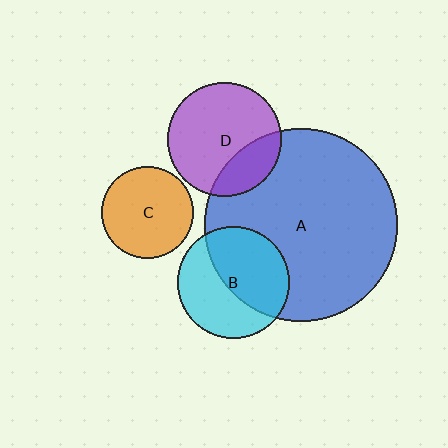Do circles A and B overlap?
Yes.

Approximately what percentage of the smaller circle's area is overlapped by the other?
Approximately 50%.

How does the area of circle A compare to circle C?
Approximately 4.4 times.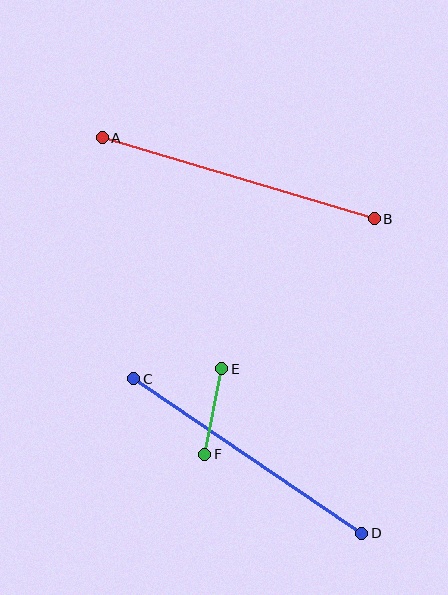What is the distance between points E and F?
The distance is approximately 87 pixels.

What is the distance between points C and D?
The distance is approximately 275 pixels.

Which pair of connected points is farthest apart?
Points A and B are farthest apart.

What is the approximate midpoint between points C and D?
The midpoint is at approximately (248, 456) pixels.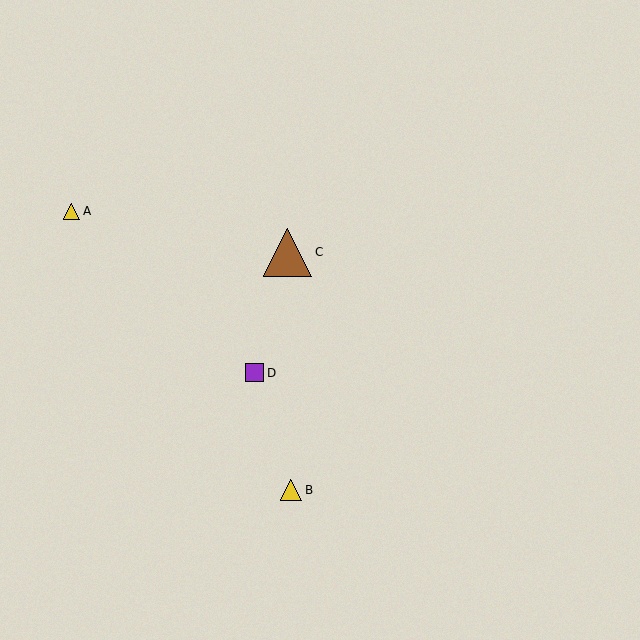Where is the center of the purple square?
The center of the purple square is at (255, 373).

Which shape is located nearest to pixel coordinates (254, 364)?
The purple square (labeled D) at (255, 373) is nearest to that location.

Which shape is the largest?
The brown triangle (labeled C) is the largest.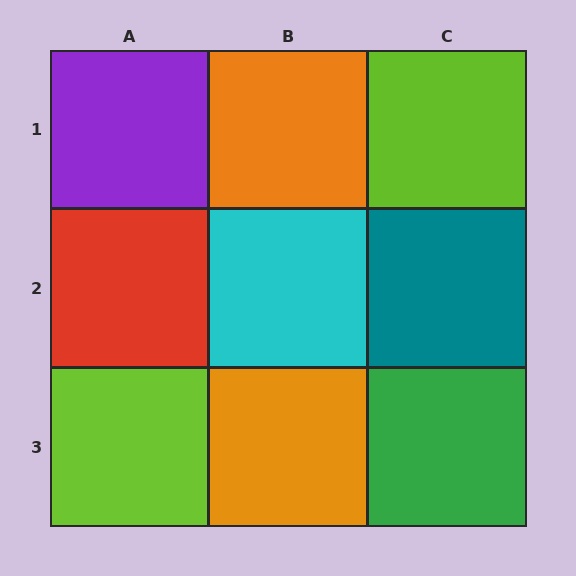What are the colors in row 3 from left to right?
Lime, orange, green.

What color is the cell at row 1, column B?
Orange.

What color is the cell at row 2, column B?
Cyan.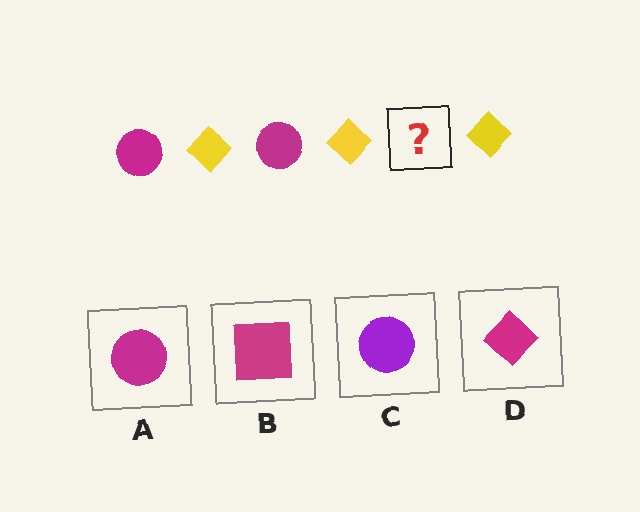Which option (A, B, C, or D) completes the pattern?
A.